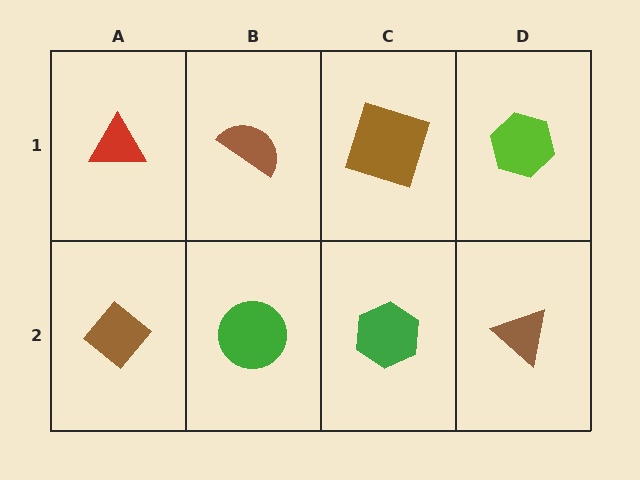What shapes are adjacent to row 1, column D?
A brown triangle (row 2, column D), a brown square (row 1, column C).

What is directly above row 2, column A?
A red triangle.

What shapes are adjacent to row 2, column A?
A red triangle (row 1, column A), a green circle (row 2, column B).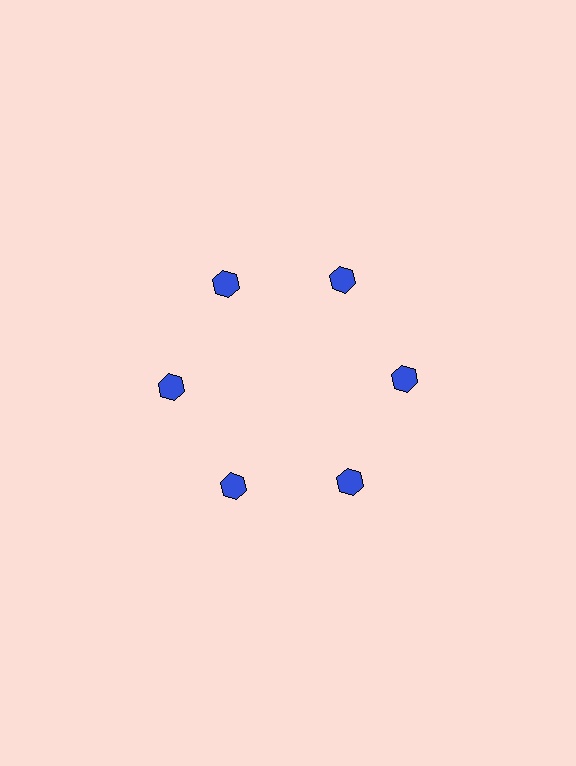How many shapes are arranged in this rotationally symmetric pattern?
There are 6 shapes, arranged in 6 groups of 1.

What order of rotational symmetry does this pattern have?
This pattern has 6-fold rotational symmetry.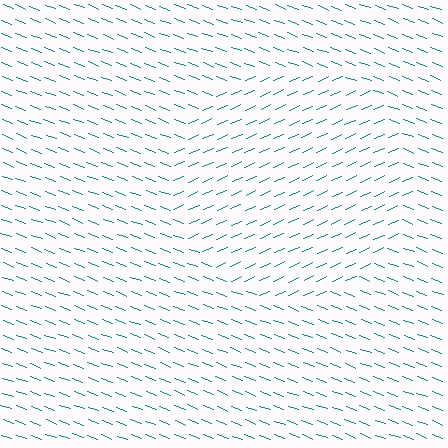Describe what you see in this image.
The image is filled with small teal line segments. A circle region in the image has lines oriented differently from the surrounding lines, creating a visible texture boundary.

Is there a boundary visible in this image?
Yes, there is a texture boundary formed by a change in line orientation.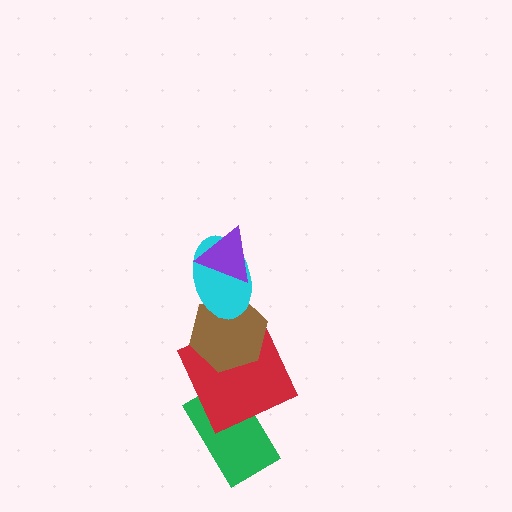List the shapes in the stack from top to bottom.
From top to bottom: the purple triangle, the cyan ellipse, the brown hexagon, the red square, the green rectangle.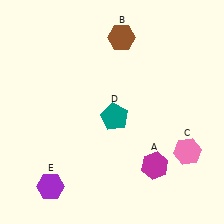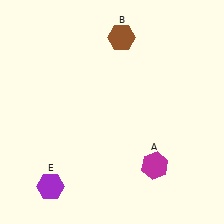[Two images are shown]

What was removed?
The pink hexagon (C), the teal pentagon (D) were removed in Image 2.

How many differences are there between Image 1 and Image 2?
There are 2 differences between the two images.